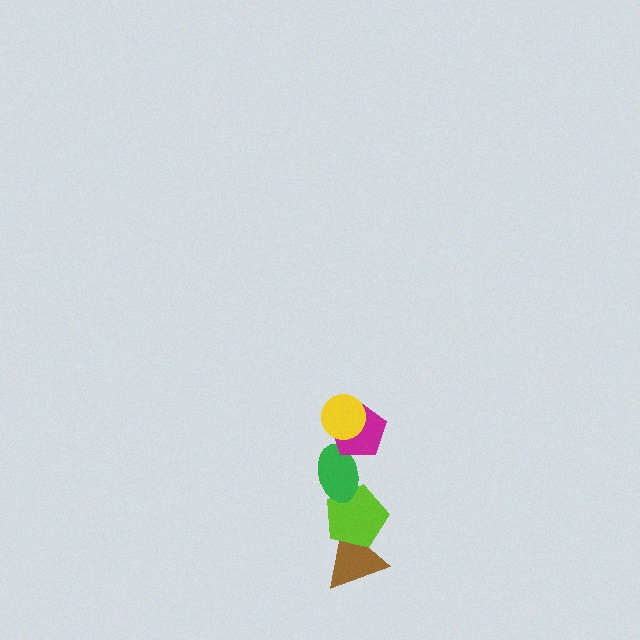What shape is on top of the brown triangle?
The lime pentagon is on top of the brown triangle.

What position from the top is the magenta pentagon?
The magenta pentagon is 2nd from the top.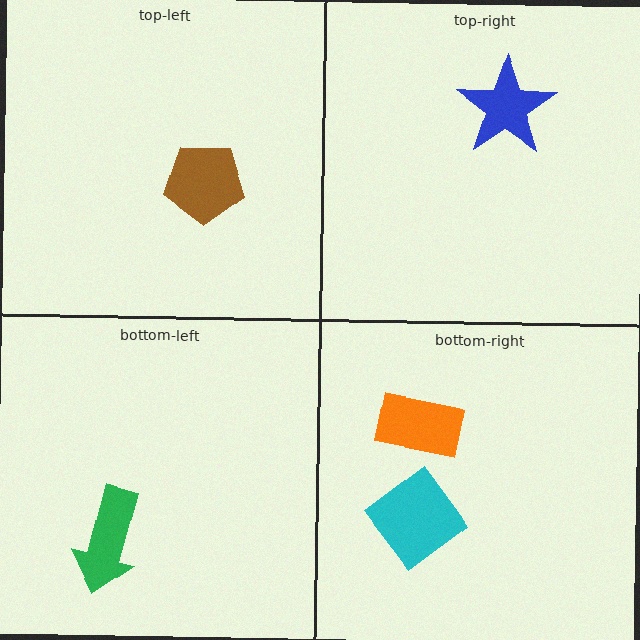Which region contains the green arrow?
The bottom-left region.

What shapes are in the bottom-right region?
The orange rectangle, the cyan diamond.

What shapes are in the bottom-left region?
The green arrow.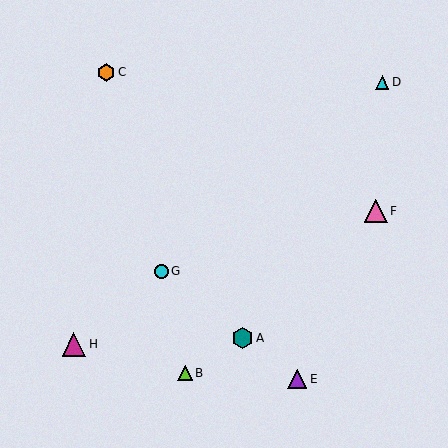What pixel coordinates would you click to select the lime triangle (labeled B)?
Click at (185, 373) to select the lime triangle B.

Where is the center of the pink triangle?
The center of the pink triangle is at (376, 211).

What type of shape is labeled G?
Shape G is a cyan circle.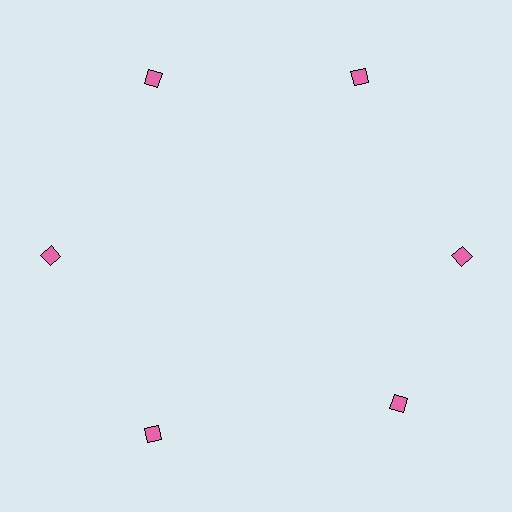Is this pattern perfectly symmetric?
No. The 6 pink diamonds are arranged in a ring, but one element near the 5 o'clock position is rotated out of alignment along the ring, breaking the 6-fold rotational symmetry.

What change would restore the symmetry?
The symmetry would be restored by rotating it back into even spacing with its neighbors so that all 6 diamonds sit at equal angles and equal distance from the center.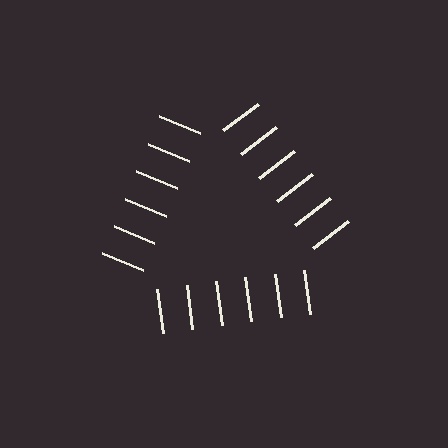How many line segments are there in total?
18 — 6 along each of the 3 edges.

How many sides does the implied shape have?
3 sides — the line-ends trace a triangle.